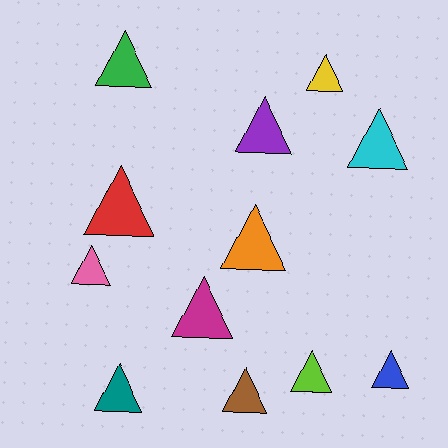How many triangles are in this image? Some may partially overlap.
There are 12 triangles.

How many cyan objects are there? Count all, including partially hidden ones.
There is 1 cyan object.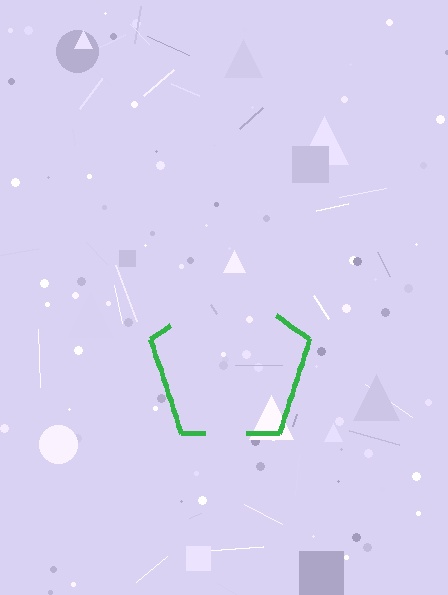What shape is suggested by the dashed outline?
The dashed outline suggests a pentagon.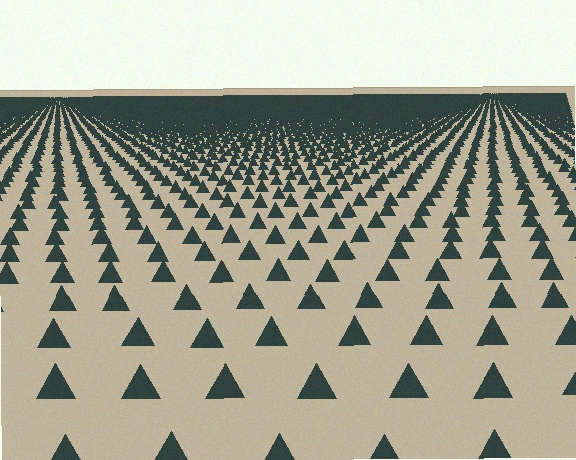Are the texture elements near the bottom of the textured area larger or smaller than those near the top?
Larger. Near the bottom, elements are closer to the viewer and appear at a bigger on-screen size.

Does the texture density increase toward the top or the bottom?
Density increases toward the top.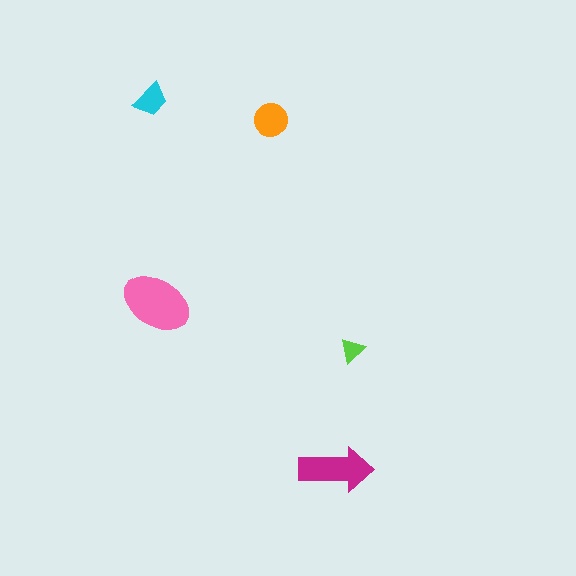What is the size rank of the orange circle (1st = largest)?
3rd.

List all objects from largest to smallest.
The pink ellipse, the magenta arrow, the orange circle, the cyan trapezoid, the lime triangle.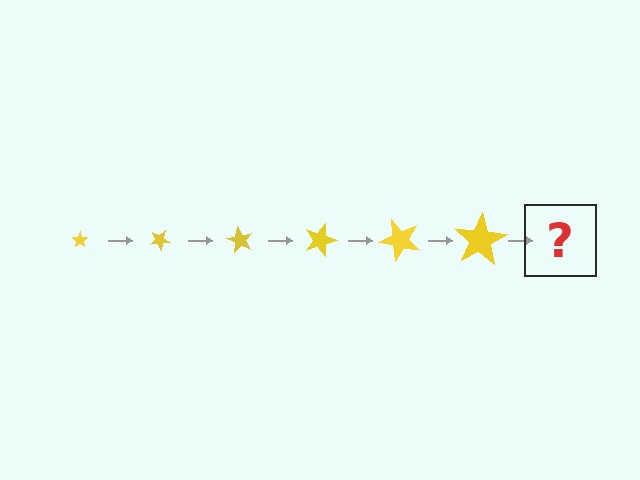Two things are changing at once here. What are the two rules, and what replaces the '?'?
The two rules are that the star grows larger each step and it rotates 30 degrees each step. The '?' should be a star, larger than the previous one and rotated 180 degrees from the start.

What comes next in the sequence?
The next element should be a star, larger than the previous one and rotated 180 degrees from the start.